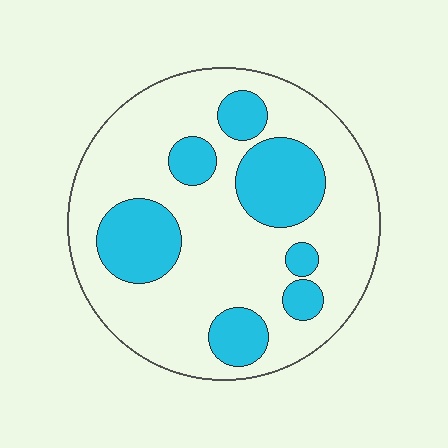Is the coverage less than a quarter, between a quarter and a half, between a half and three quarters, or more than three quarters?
Between a quarter and a half.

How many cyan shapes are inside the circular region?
7.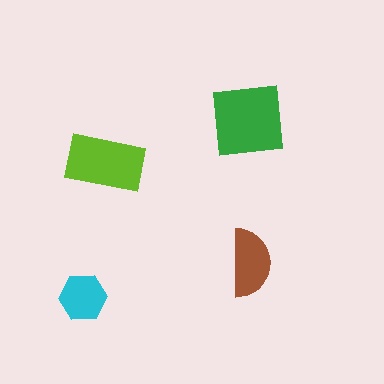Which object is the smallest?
The cyan hexagon.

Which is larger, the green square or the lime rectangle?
The green square.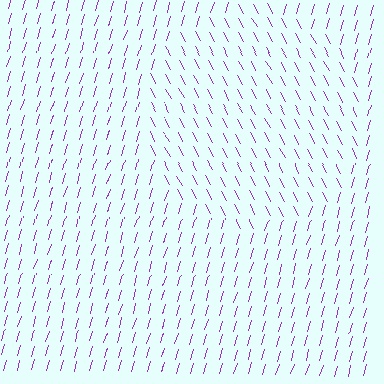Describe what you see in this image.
The image is filled with small purple line segments. A circle region in the image has lines oriented differently from the surrounding lines, creating a visible texture boundary.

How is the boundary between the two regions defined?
The boundary is defined purely by a change in line orientation (approximately 45 degrees difference). All lines are the same color and thickness.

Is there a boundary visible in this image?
Yes, there is a texture boundary formed by a change in line orientation.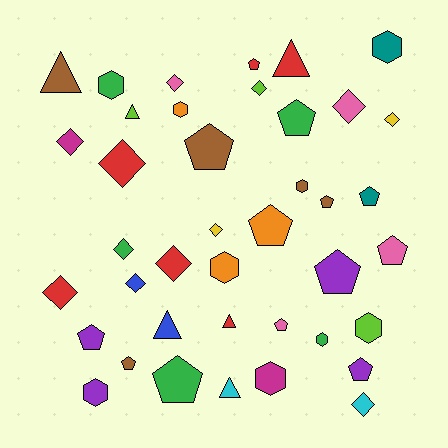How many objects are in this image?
There are 40 objects.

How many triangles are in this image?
There are 6 triangles.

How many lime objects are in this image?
There are 3 lime objects.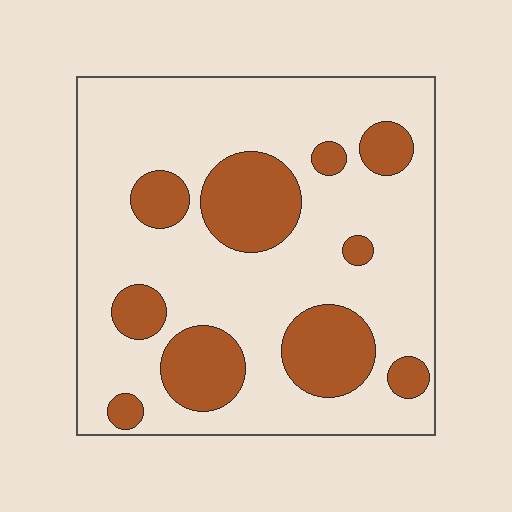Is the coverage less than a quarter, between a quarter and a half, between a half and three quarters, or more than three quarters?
Between a quarter and a half.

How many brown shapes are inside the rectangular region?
10.